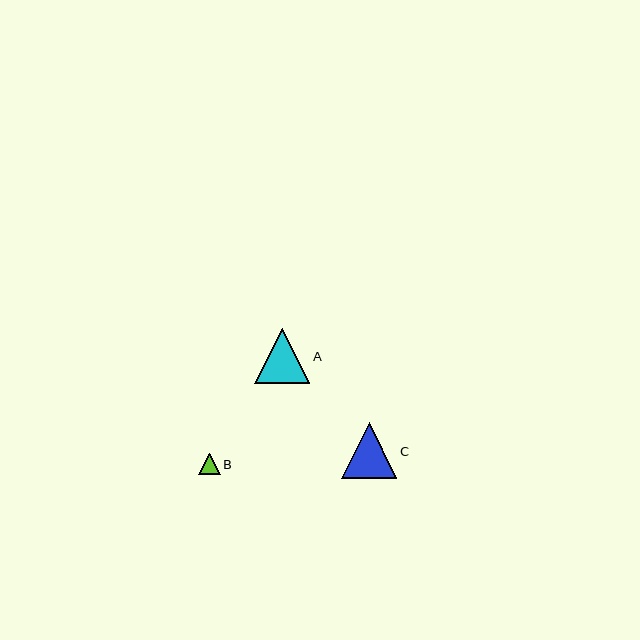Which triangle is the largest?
Triangle C is the largest with a size of approximately 56 pixels.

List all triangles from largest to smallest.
From largest to smallest: C, A, B.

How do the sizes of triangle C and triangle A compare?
Triangle C and triangle A are approximately the same size.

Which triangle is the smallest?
Triangle B is the smallest with a size of approximately 22 pixels.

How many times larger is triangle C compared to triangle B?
Triangle C is approximately 2.6 times the size of triangle B.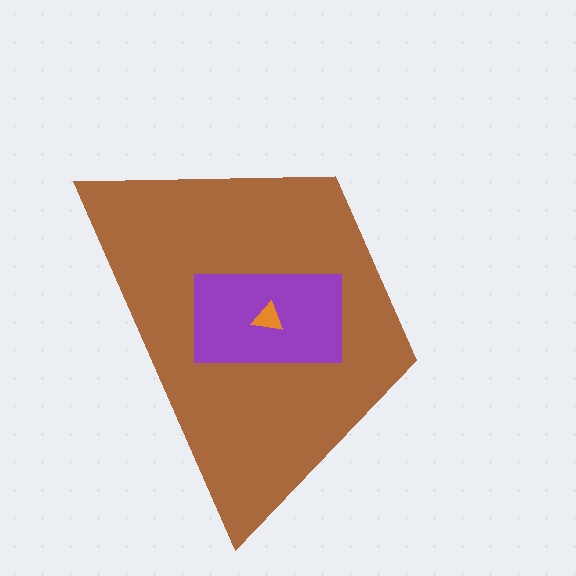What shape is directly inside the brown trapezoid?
The purple rectangle.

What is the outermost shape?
The brown trapezoid.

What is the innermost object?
The orange triangle.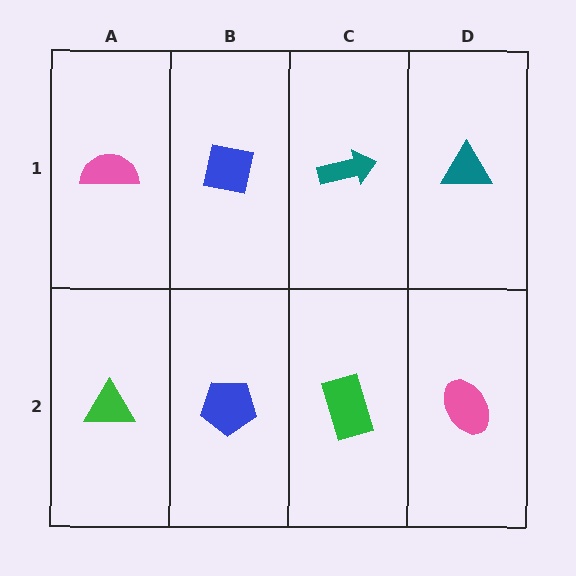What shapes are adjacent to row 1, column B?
A blue pentagon (row 2, column B), a pink semicircle (row 1, column A), a teal arrow (row 1, column C).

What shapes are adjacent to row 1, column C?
A green rectangle (row 2, column C), a blue square (row 1, column B), a teal triangle (row 1, column D).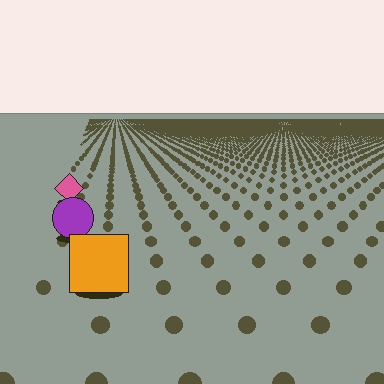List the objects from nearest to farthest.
From nearest to farthest: the orange square, the purple circle, the pink diamond.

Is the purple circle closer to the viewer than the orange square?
No. The orange square is closer — you can tell from the texture gradient: the ground texture is coarser near it.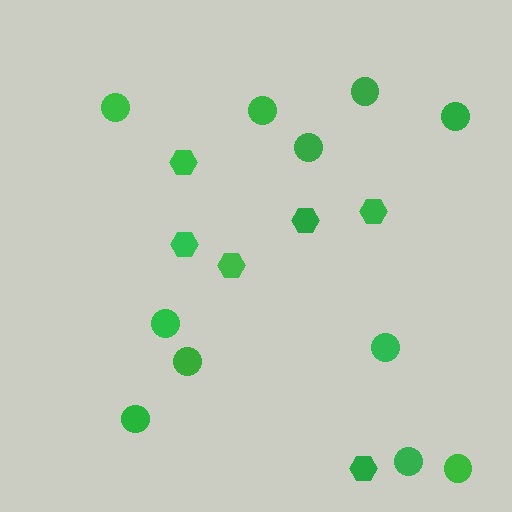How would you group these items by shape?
There are 2 groups: one group of circles (11) and one group of hexagons (6).